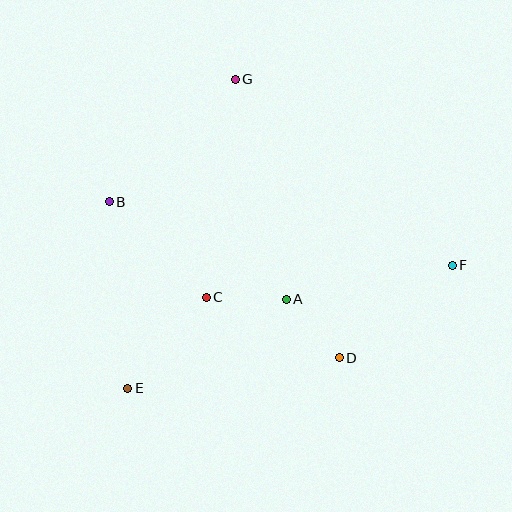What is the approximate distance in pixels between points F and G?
The distance between F and G is approximately 286 pixels.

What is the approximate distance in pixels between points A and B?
The distance between A and B is approximately 202 pixels.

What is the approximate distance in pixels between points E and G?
The distance between E and G is approximately 327 pixels.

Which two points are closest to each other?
Points A and D are closest to each other.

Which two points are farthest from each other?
Points B and F are farthest from each other.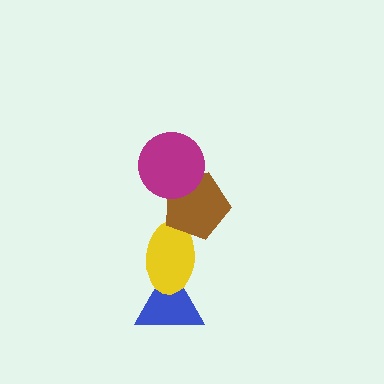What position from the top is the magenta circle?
The magenta circle is 1st from the top.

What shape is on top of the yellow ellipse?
The brown pentagon is on top of the yellow ellipse.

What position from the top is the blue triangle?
The blue triangle is 4th from the top.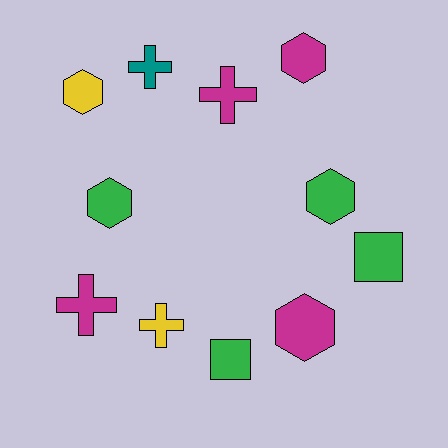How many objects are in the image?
There are 11 objects.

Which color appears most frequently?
Green, with 4 objects.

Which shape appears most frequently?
Hexagon, with 5 objects.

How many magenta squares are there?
There are no magenta squares.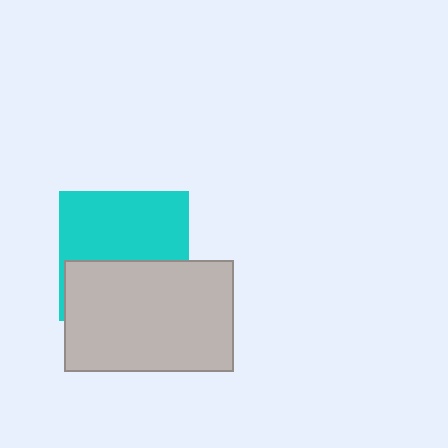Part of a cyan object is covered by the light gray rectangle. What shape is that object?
It is a square.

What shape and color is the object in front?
The object in front is a light gray rectangle.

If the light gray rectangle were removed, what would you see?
You would see the complete cyan square.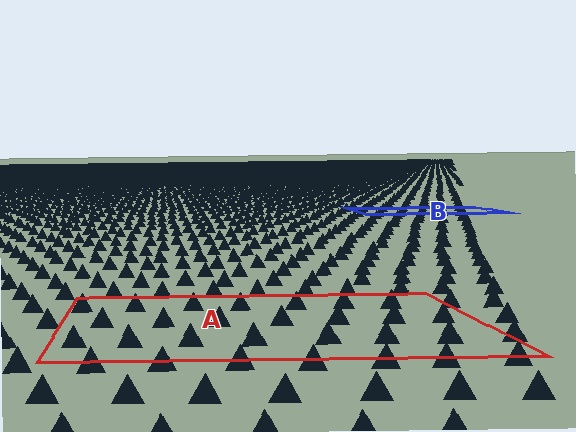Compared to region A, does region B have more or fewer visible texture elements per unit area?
Region B has more texture elements per unit area — they are packed more densely because it is farther away.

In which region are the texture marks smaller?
The texture marks are smaller in region B, because it is farther away.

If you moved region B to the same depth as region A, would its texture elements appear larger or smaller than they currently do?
They would appear larger. At a closer depth, the same texture elements are projected at a bigger on-screen size.